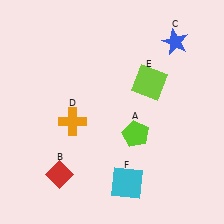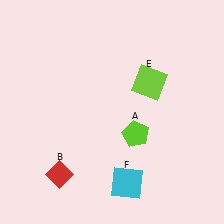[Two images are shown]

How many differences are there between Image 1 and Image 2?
There are 2 differences between the two images.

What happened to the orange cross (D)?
The orange cross (D) was removed in Image 2. It was in the bottom-left area of Image 1.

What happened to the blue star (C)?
The blue star (C) was removed in Image 2. It was in the top-right area of Image 1.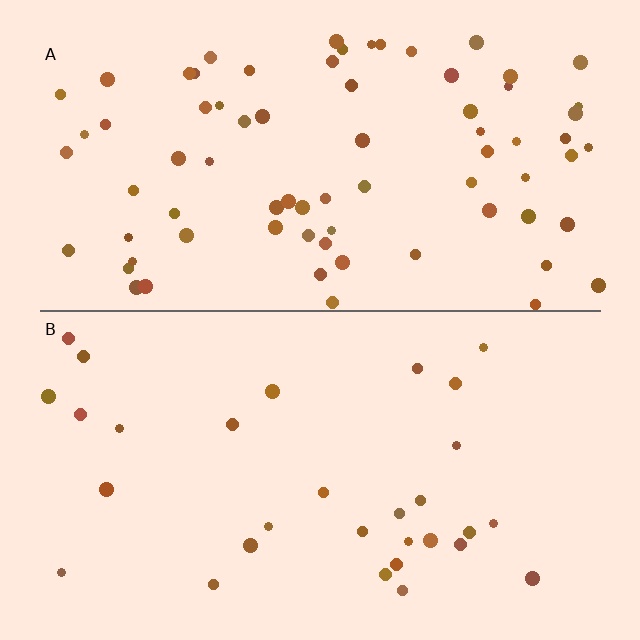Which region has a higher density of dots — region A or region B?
A (the top).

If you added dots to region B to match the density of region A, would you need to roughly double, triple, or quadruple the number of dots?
Approximately double.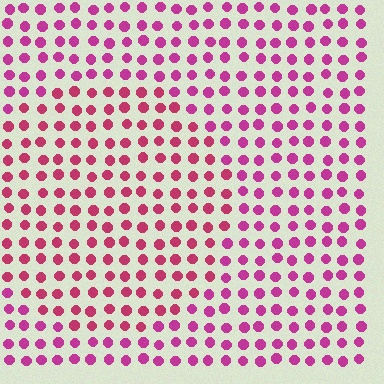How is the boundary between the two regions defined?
The boundary is defined purely by a slight shift in hue (about 21 degrees). Spacing, size, and orientation are identical on both sides.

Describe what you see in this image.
The image is filled with small magenta elements in a uniform arrangement. A circle-shaped region is visible where the elements are tinted to a slightly different hue, forming a subtle color boundary.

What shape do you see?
I see a circle.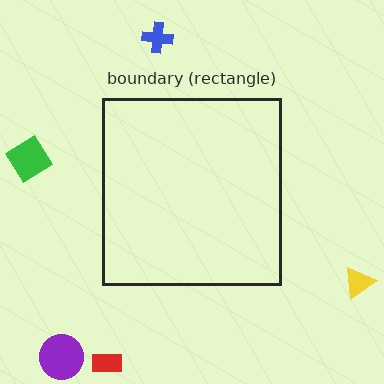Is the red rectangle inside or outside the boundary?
Outside.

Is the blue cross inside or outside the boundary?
Outside.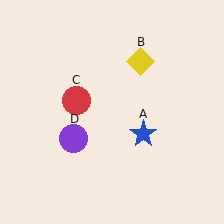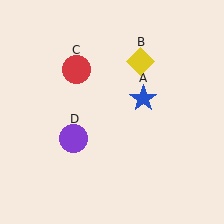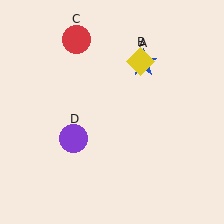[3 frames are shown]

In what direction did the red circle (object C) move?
The red circle (object C) moved up.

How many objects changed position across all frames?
2 objects changed position: blue star (object A), red circle (object C).